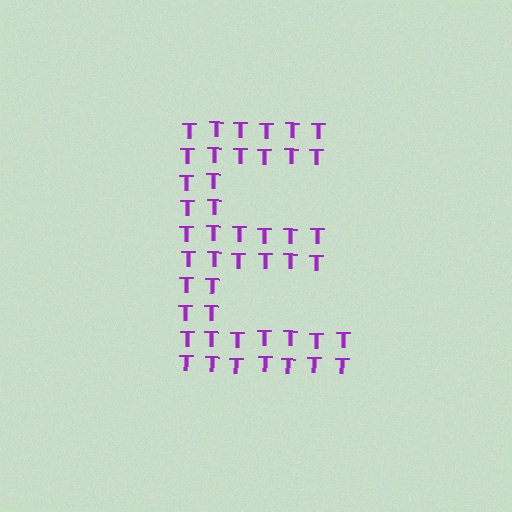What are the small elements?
The small elements are letter T's.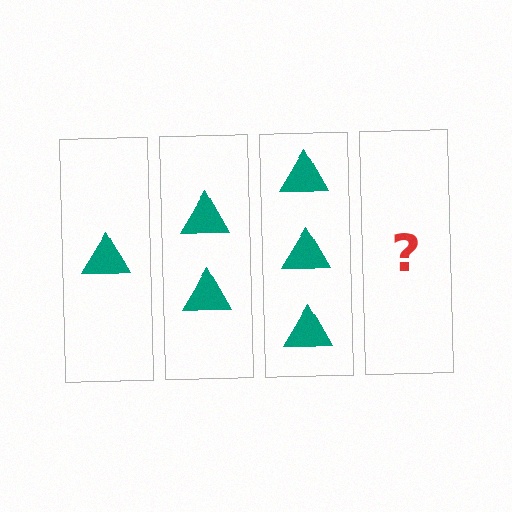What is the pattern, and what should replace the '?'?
The pattern is that each step adds one more triangle. The '?' should be 4 triangles.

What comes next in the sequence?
The next element should be 4 triangles.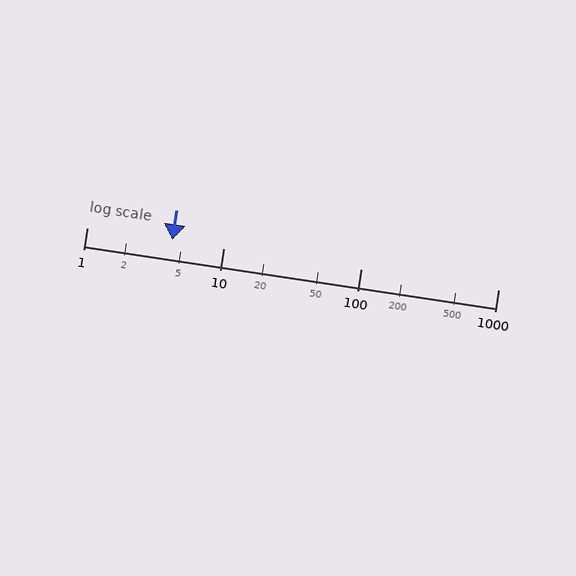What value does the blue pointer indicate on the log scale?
The pointer indicates approximately 4.2.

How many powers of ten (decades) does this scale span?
The scale spans 3 decades, from 1 to 1000.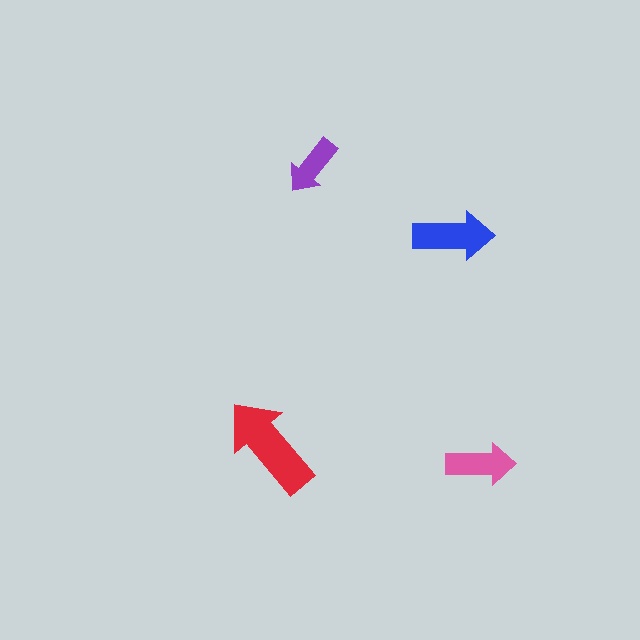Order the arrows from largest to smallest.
the red one, the blue one, the pink one, the purple one.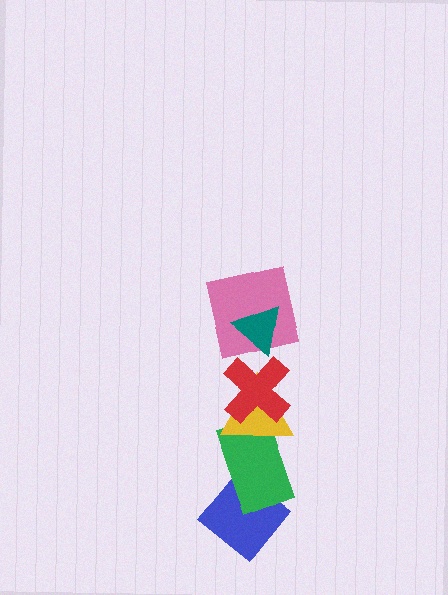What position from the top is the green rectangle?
The green rectangle is 5th from the top.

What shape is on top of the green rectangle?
The yellow triangle is on top of the green rectangle.